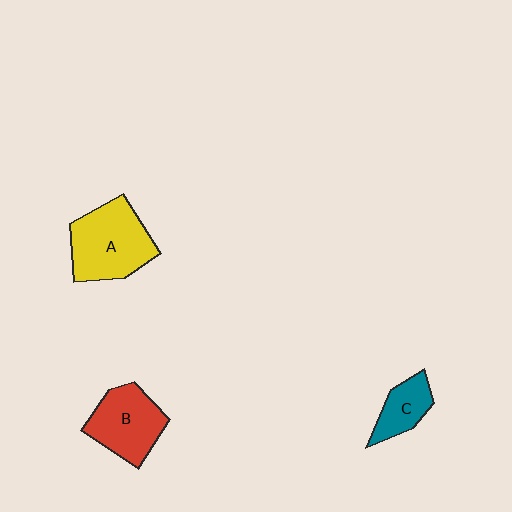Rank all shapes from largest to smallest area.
From largest to smallest: A (yellow), B (red), C (teal).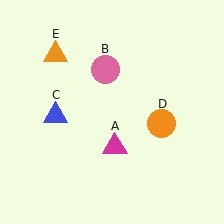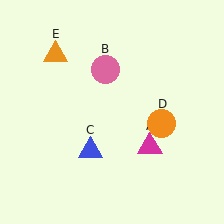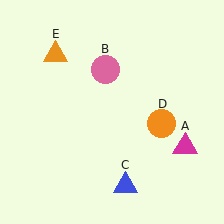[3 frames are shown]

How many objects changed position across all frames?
2 objects changed position: magenta triangle (object A), blue triangle (object C).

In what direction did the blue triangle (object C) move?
The blue triangle (object C) moved down and to the right.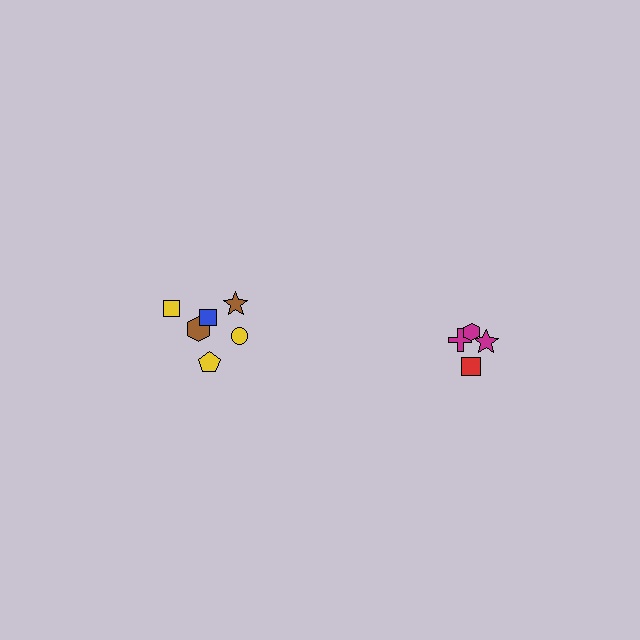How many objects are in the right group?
There are 4 objects.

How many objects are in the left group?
There are 6 objects.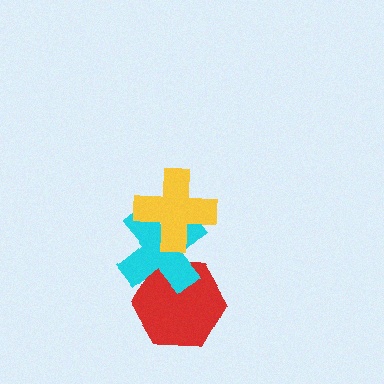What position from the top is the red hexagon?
The red hexagon is 3rd from the top.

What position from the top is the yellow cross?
The yellow cross is 1st from the top.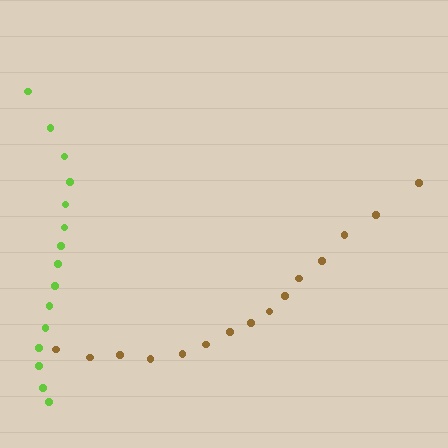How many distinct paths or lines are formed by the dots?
There are 2 distinct paths.